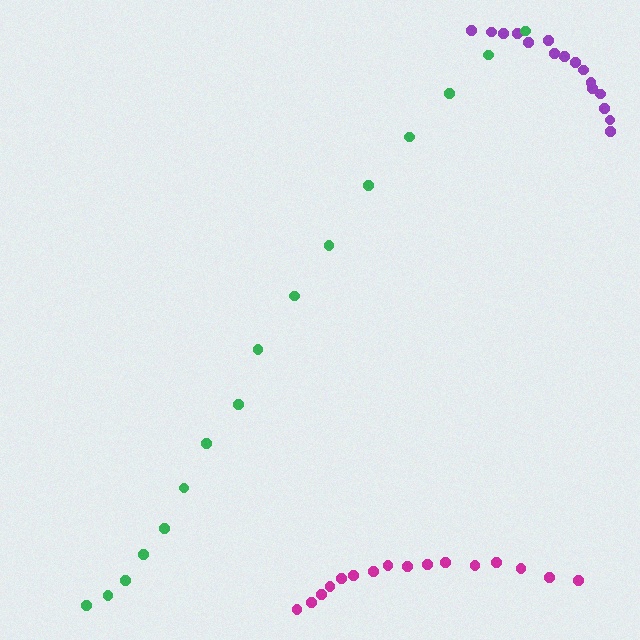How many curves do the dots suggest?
There are 3 distinct paths.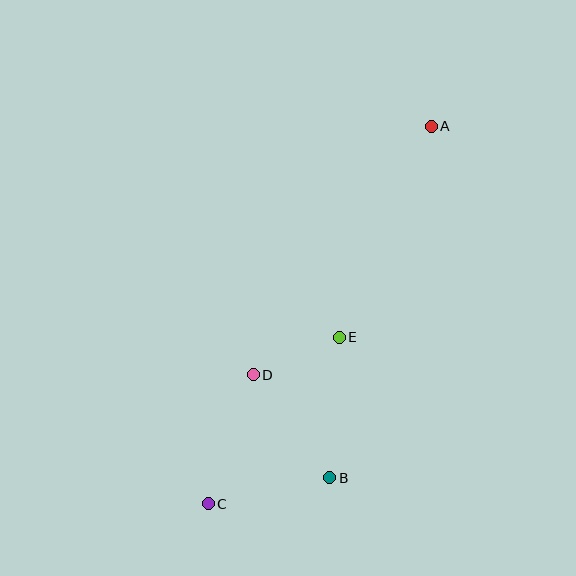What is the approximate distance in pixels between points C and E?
The distance between C and E is approximately 212 pixels.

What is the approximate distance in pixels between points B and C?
The distance between B and C is approximately 124 pixels.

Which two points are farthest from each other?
Points A and C are farthest from each other.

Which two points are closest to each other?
Points D and E are closest to each other.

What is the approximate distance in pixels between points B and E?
The distance between B and E is approximately 141 pixels.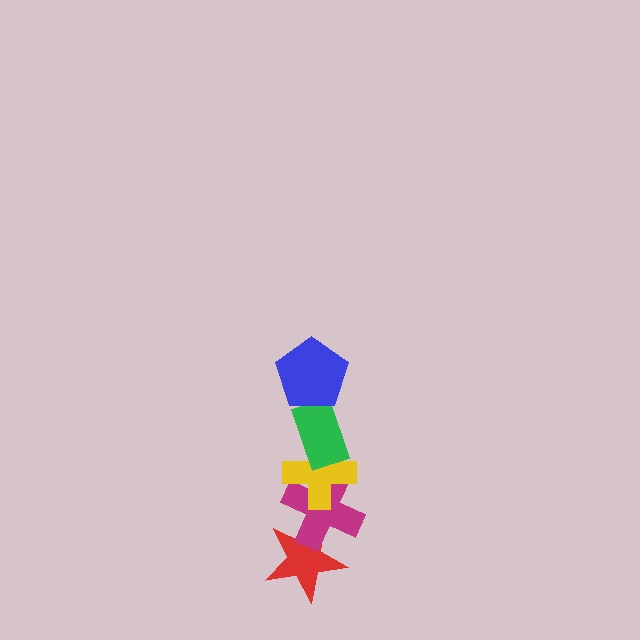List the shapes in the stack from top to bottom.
From top to bottom: the blue pentagon, the green rectangle, the yellow cross, the magenta cross, the red star.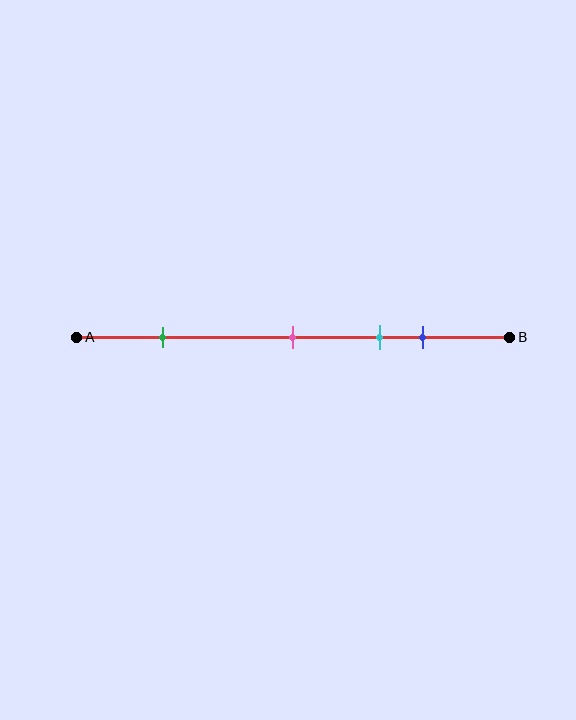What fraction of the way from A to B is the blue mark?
The blue mark is approximately 80% (0.8) of the way from A to B.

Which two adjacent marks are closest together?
The cyan and blue marks are the closest adjacent pair.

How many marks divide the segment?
There are 4 marks dividing the segment.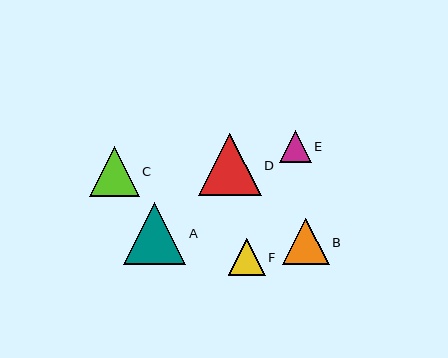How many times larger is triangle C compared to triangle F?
Triangle C is approximately 1.4 times the size of triangle F.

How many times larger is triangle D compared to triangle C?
Triangle D is approximately 1.3 times the size of triangle C.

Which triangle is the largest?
Triangle D is the largest with a size of approximately 63 pixels.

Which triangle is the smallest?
Triangle E is the smallest with a size of approximately 32 pixels.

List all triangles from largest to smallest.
From largest to smallest: D, A, C, B, F, E.